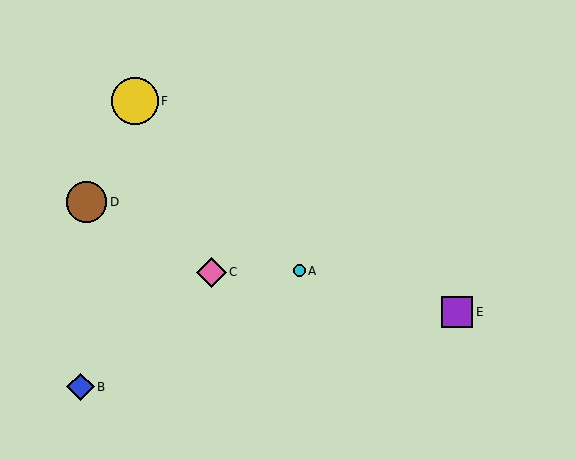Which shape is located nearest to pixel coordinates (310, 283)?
The cyan circle (labeled A) at (299, 271) is nearest to that location.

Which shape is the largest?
The yellow circle (labeled F) is the largest.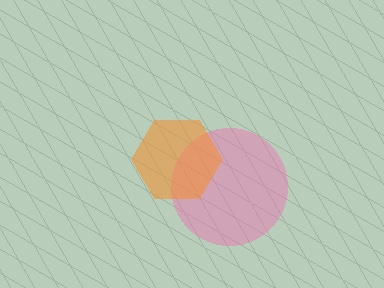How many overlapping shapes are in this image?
There are 2 overlapping shapes in the image.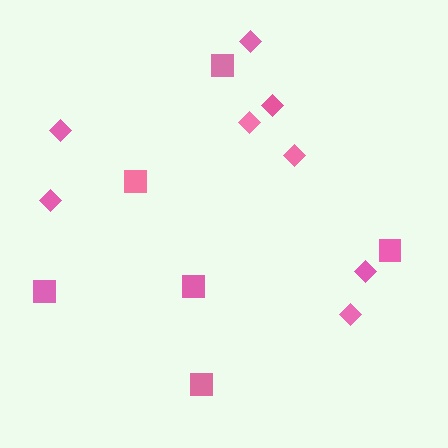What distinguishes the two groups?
There are 2 groups: one group of squares (6) and one group of diamonds (8).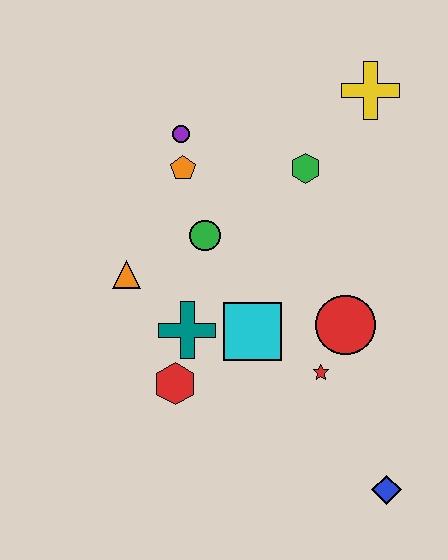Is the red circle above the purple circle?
No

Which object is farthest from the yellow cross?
The blue diamond is farthest from the yellow cross.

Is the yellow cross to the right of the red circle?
Yes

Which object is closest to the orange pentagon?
The purple circle is closest to the orange pentagon.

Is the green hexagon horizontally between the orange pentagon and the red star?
Yes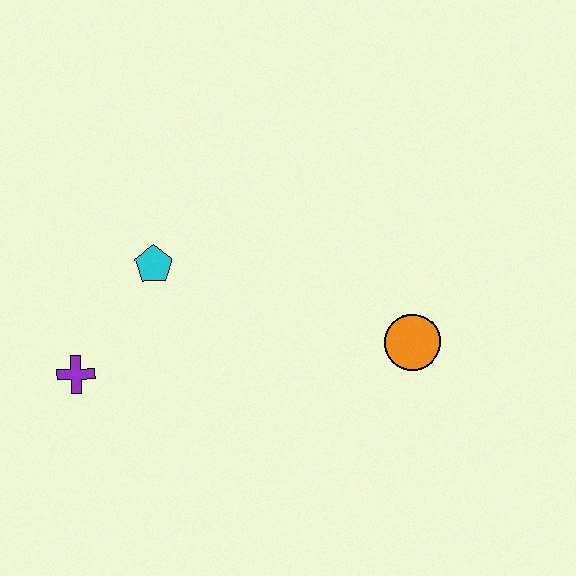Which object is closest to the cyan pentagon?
The purple cross is closest to the cyan pentagon.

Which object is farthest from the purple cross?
The orange circle is farthest from the purple cross.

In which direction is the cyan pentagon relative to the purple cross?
The cyan pentagon is above the purple cross.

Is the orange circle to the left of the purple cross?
No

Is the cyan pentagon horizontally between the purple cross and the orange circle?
Yes